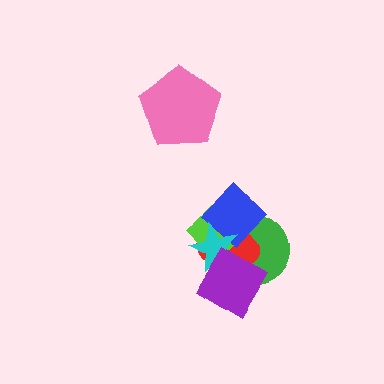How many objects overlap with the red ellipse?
5 objects overlap with the red ellipse.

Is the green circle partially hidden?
Yes, it is partially covered by another shape.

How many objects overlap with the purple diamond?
4 objects overlap with the purple diamond.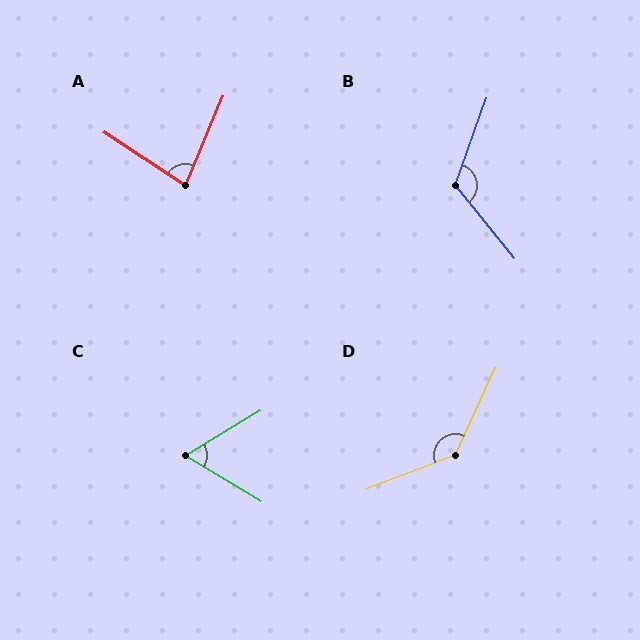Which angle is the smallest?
C, at approximately 62 degrees.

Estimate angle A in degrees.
Approximately 79 degrees.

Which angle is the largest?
D, at approximately 136 degrees.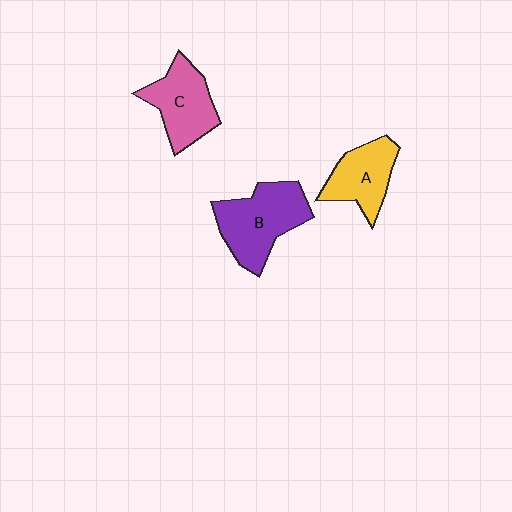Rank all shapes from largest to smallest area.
From largest to smallest: B (purple), C (pink), A (yellow).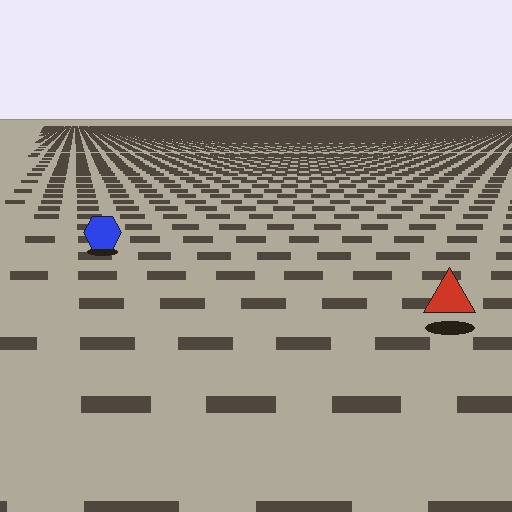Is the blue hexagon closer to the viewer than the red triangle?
No. The red triangle is closer — you can tell from the texture gradient: the ground texture is coarser near it.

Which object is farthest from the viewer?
The blue hexagon is farthest from the viewer. It appears smaller and the ground texture around it is denser.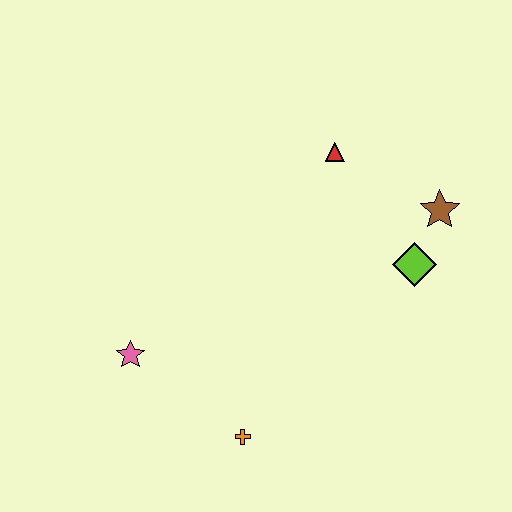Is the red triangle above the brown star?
Yes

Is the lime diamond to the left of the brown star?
Yes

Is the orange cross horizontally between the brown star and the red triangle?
No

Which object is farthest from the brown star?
The pink star is farthest from the brown star.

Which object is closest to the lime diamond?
The brown star is closest to the lime diamond.